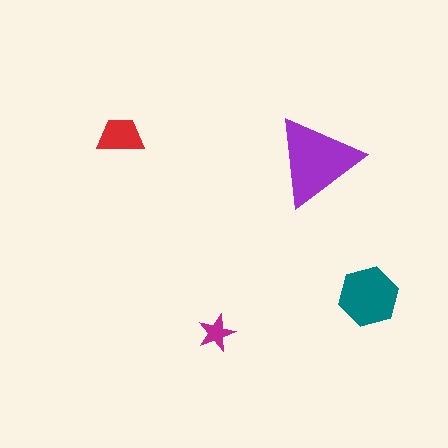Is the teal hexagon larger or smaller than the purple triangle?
Smaller.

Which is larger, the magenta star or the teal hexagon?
The teal hexagon.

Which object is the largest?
The purple triangle.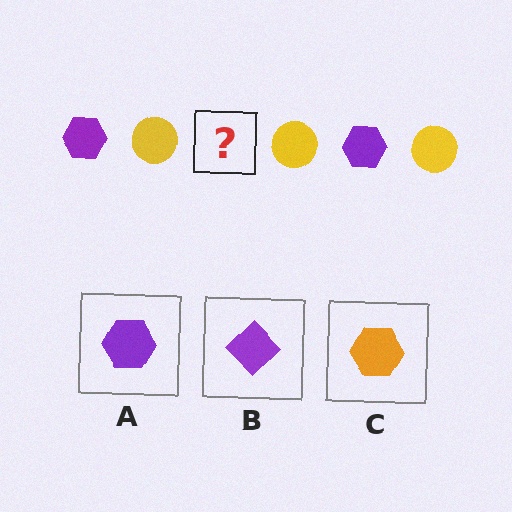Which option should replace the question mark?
Option A.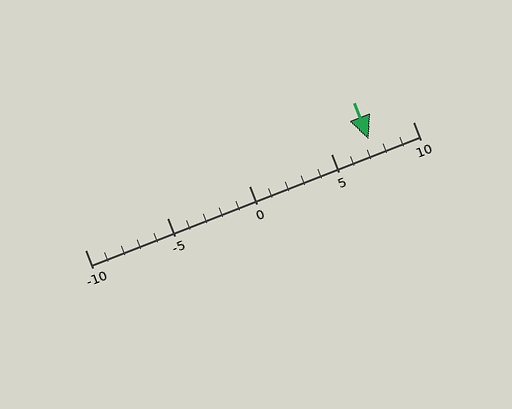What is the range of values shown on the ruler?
The ruler shows values from -10 to 10.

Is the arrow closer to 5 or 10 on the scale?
The arrow is closer to 5.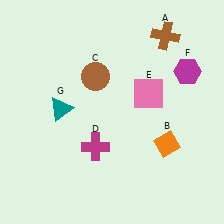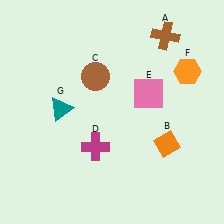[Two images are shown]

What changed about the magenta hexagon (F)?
In Image 1, F is magenta. In Image 2, it changed to orange.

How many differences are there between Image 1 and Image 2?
There is 1 difference between the two images.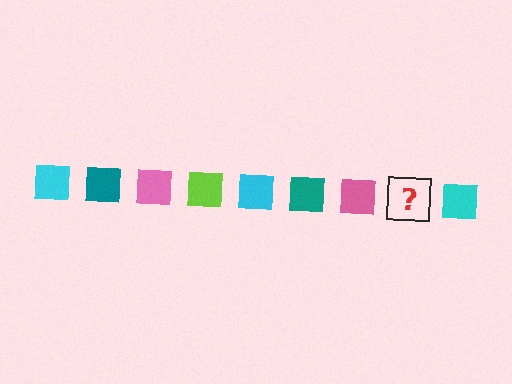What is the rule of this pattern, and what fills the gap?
The rule is that the pattern cycles through cyan, teal, pink, lime squares. The gap should be filled with a lime square.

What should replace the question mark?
The question mark should be replaced with a lime square.